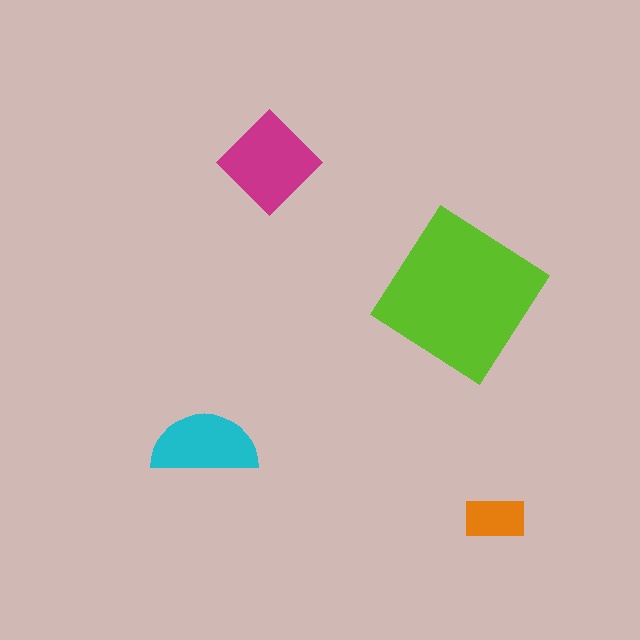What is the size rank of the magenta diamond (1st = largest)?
2nd.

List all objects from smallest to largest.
The orange rectangle, the cyan semicircle, the magenta diamond, the lime diamond.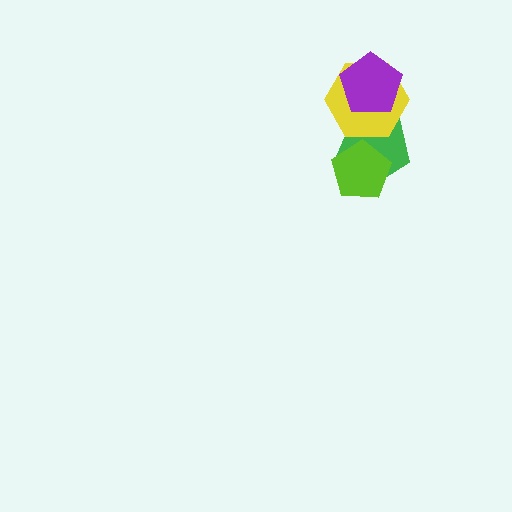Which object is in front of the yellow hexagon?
The purple pentagon is in front of the yellow hexagon.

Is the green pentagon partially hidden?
Yes, it is partially covered by another shape.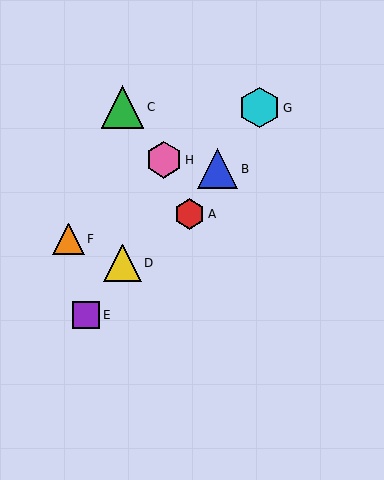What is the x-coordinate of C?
Object C is at x≈123.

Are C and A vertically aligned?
No, C is at x≈123 and A is at x≈189.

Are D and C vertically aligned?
Yes, both are at x≈123.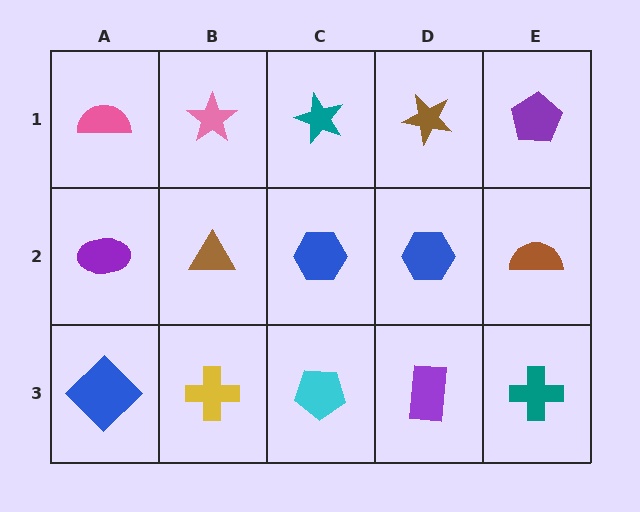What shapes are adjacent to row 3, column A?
A purple ellipse (row 2, column A), a yellow cross (row 3, column B).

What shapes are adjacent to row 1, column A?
A purple ellipse (row 2, column A), a pink star (row 1, column B).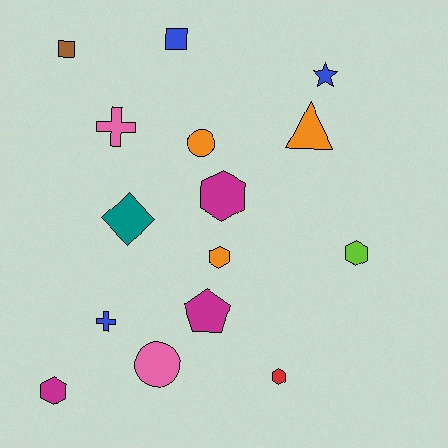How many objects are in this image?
There are 15 objects.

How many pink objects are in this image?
There are 2 pink objects.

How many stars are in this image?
There is 1 star.